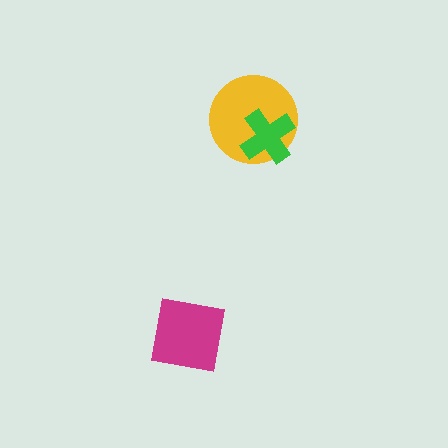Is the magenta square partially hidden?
No, no other shape covers it.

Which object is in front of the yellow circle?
The green cross is in front of the yellow circle.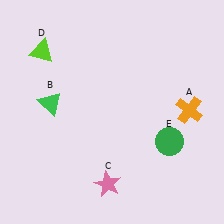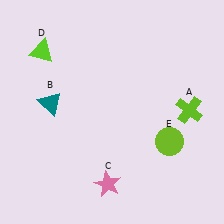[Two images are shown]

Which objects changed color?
A changed from orange to lime. B changed from green to teal. E changed from green to lime.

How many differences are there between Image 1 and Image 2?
There are 3 differences between the two images.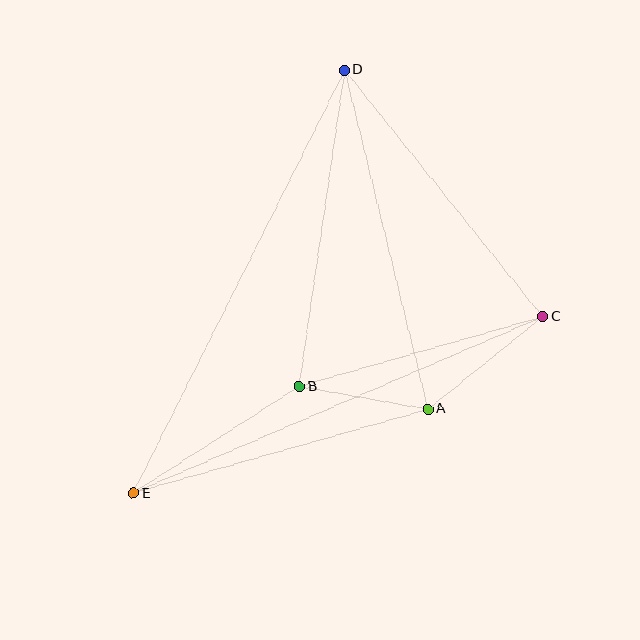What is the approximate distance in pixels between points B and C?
The distance between B and C is approximately 254 pixels.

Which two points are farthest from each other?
Points D and E are farthest from each other.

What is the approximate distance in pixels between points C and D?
The distance between C and D is approximately 316 pixels.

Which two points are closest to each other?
Points A and B are closest to each other.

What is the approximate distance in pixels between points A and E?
The distance between A and E is approximately 306 pixels.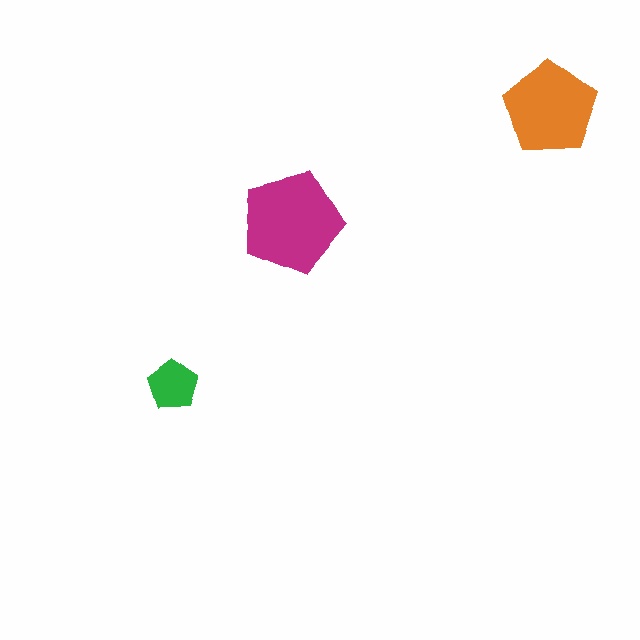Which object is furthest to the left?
The green pentagon is leftmost.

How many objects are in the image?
There are 3 objects in the image.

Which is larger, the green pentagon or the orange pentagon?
The orange one.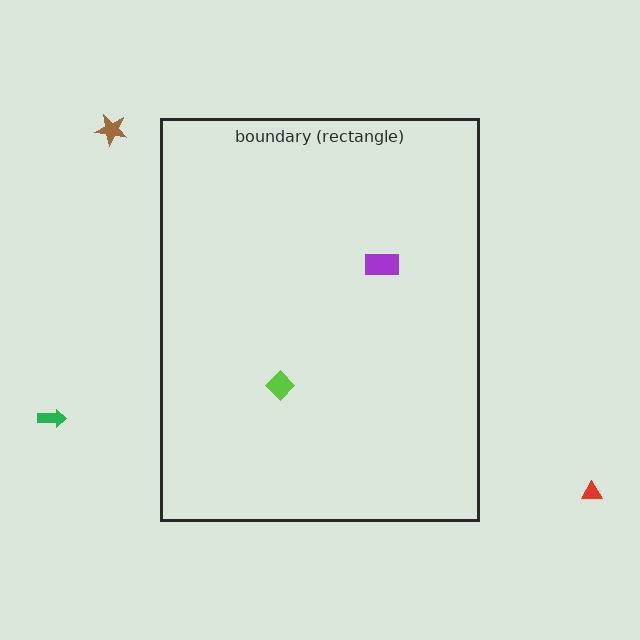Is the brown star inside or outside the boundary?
Outside.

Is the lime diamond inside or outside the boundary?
Inside.